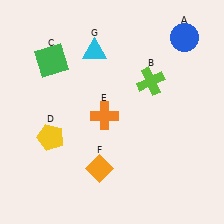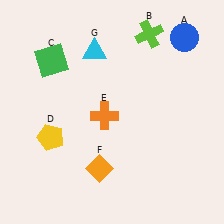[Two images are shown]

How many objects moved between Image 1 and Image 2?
1 object moved between the two images.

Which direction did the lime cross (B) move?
The lime cross (B) moved up.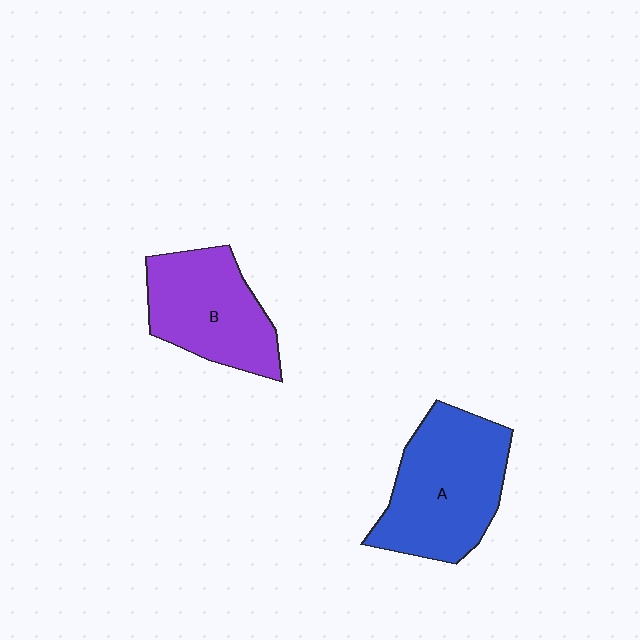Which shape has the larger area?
Shape A (blue).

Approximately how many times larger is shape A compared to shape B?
Approximately 1.2 times.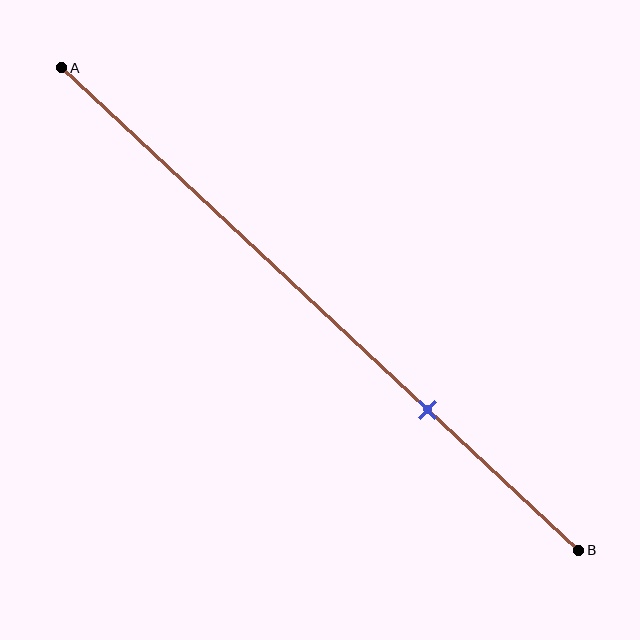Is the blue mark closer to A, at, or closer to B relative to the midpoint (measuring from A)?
The blue mark is closer to point B than the midpoint of segment AB.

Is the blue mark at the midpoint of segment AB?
No, the mark is at about 70% from A, not at the 50% midpoint.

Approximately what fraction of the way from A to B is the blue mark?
The blue mark is approximately 70% of the way from A to B.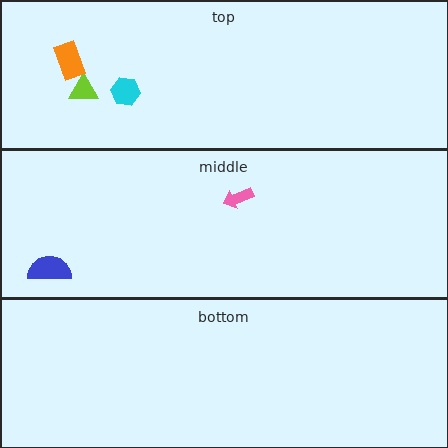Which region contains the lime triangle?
The top region.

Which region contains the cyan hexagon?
The top region.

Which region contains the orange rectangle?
The top region.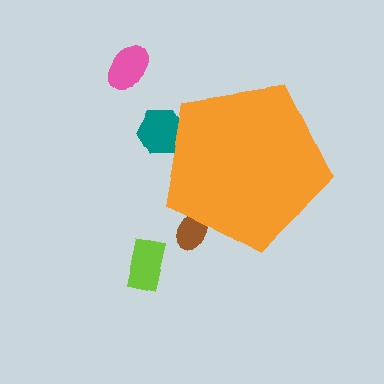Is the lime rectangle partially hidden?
No, the lime rectangle is fully visible.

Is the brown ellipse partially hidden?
Yes, the brown ellipse is partially hidden behind the orange pentagon.